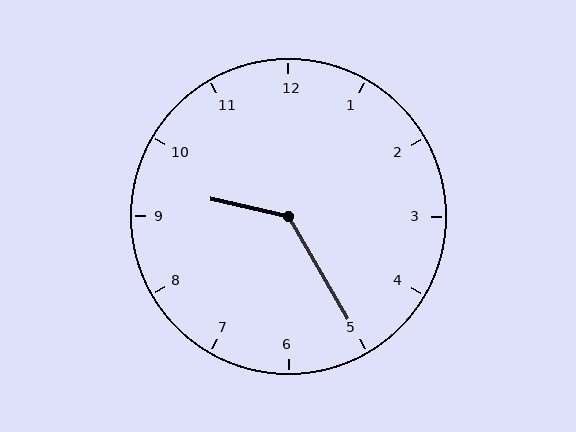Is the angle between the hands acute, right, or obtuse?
It is obtuse.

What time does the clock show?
9:25.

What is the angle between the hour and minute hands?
Approximately 132 degrees.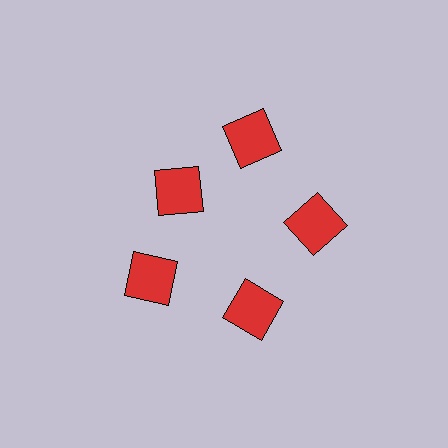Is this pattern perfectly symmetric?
No. The 5 red squares are arranged in a ring, but one element near the 10 o'clock position is pulled inward toward the center, breaking the 5-fold rotational symmetry.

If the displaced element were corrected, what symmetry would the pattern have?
It would have 5-fold rotational symmetry — the pattern would map onto itself every 72 degrees.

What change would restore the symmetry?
The symmetry would be restored by moving it outward, back onto the ring so that all 5 squares sit at equal angles and equal distance from the center.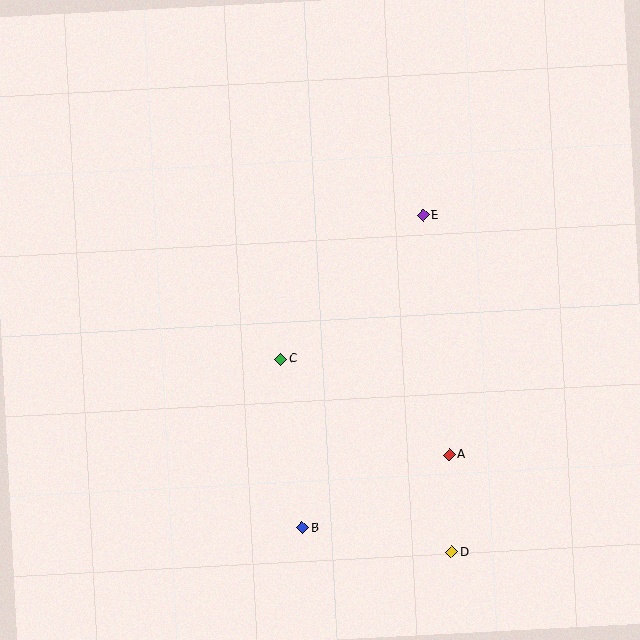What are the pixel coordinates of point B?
Point B is at (302, 528).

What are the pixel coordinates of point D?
Point D is at (452, 552).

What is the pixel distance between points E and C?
The distance between E and C is 203 pixels.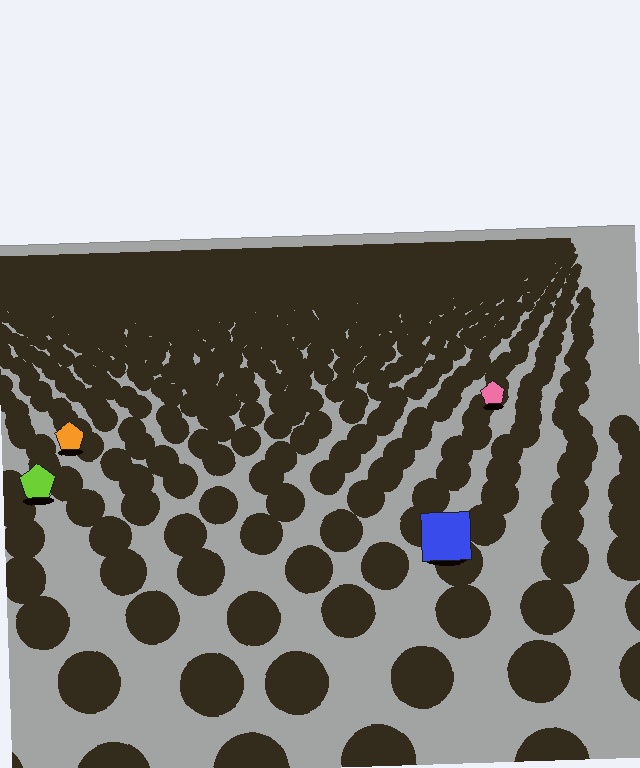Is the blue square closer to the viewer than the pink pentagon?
Yes. The blue square is closer — you can tell from the texture gradient: the ground texture is coarser near it.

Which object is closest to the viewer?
The blue square is closest. The texture marks near it are larger and more spread out.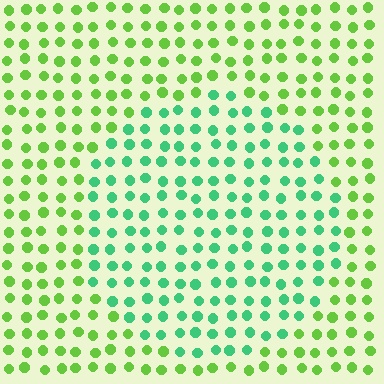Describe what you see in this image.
The image is filled with small lime elements in a uniform arrangement. A circle-shaped region is visible where the elements are tinted to a slightly different hue, forming a subtle color boundary.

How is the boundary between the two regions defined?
The boundary is defined purely by a slight shift in hue (about 44 degrees). Spacing, size, and orientation are identical on both sides.